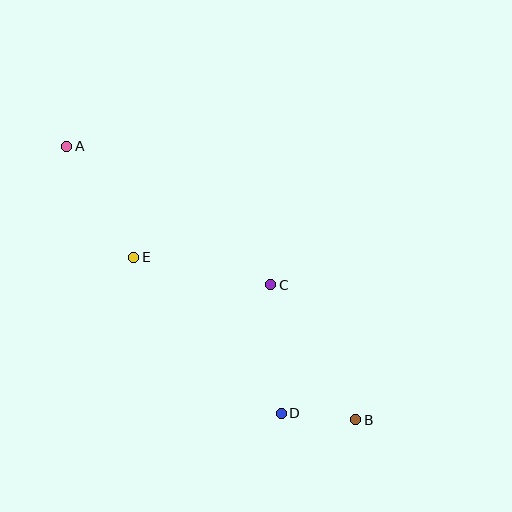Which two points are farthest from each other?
Points A and B are farthest from each other.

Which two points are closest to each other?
Points B and D are closest to each other.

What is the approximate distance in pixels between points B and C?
The distance between B and C is approximately 159 pixels.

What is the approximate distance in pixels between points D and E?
The distance between D and E is approximately 215 pixels.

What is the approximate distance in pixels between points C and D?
The distance between C and D is approximately 129 pixels.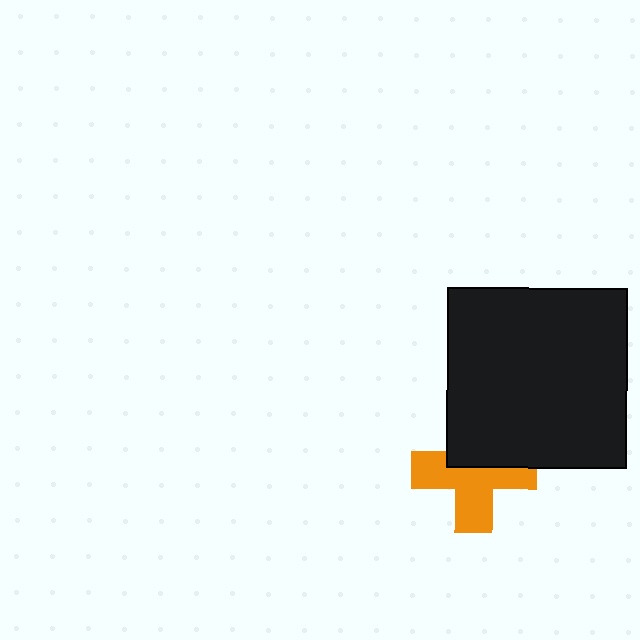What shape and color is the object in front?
The object in front is a black square.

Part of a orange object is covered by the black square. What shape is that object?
It is a cross.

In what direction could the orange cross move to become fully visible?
The orange cross could move down. That would shift it out from behind the black square entirely.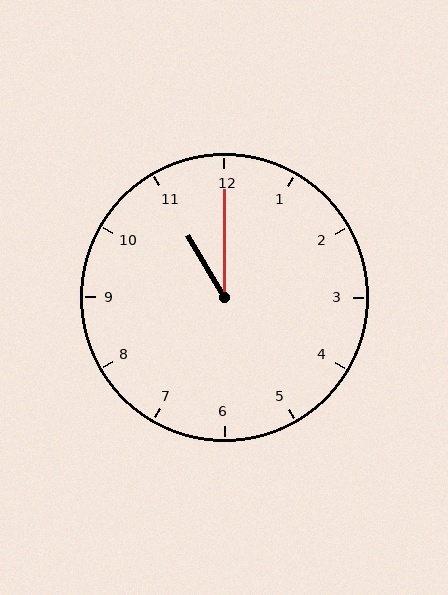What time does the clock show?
11:00.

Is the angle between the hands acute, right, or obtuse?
It is acute.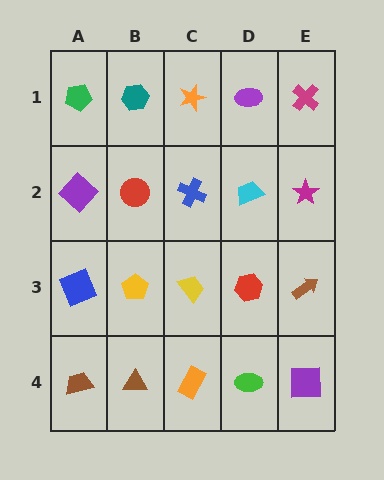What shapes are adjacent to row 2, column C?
An orange star (row 1, column C), a yellow trapezoid (row 3, column C), a red circle (row 2, column B), a cyan trapezoid (row 2, column D).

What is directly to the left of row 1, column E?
A purple ellipse.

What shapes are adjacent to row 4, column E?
A brown arrow (row 3, column E), a green ellipse (row 4, column D).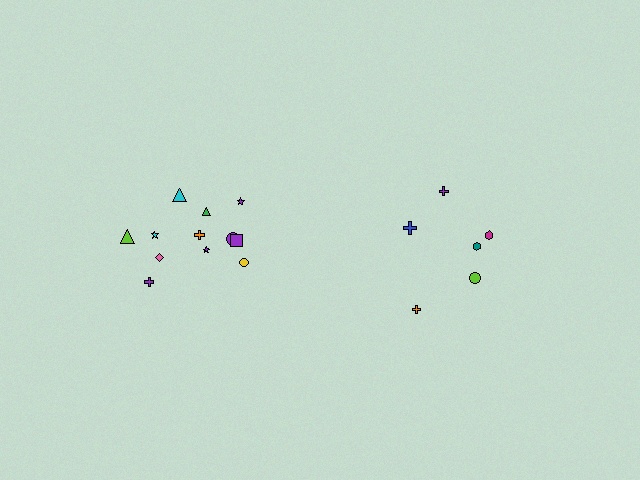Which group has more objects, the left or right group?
The left group.